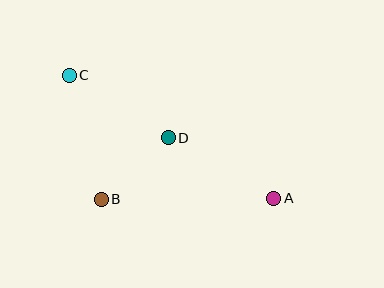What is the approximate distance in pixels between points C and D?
The distance between C and D is approximately 117 pixels.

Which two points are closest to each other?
Points B and D are closest to each other.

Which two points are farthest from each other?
Points A and C are farthest from each other.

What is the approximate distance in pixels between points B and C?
The distance between B and C is approximately 128 pixels.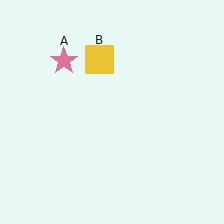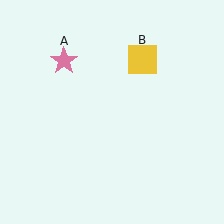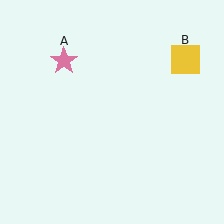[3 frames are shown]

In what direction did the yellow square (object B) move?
The yellow square (object B) moved right.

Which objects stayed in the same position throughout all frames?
Pink star (object A) remained stationary.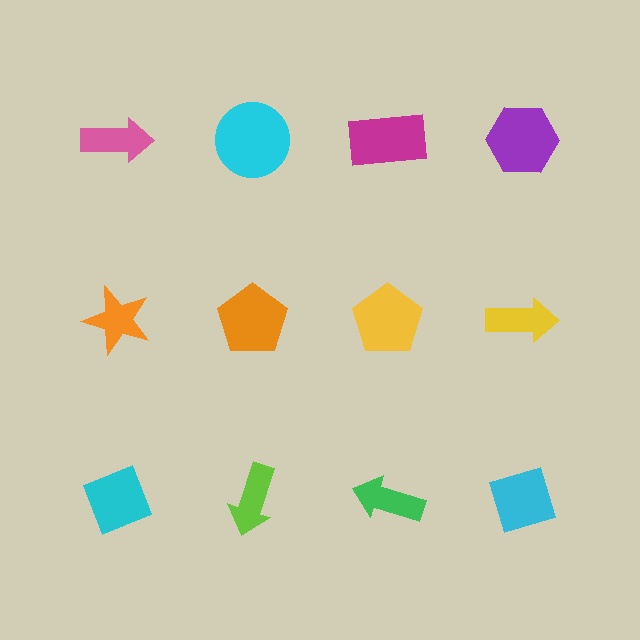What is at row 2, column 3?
A yellow pentagon.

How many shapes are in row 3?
4 shapes.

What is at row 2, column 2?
An orange pentagon.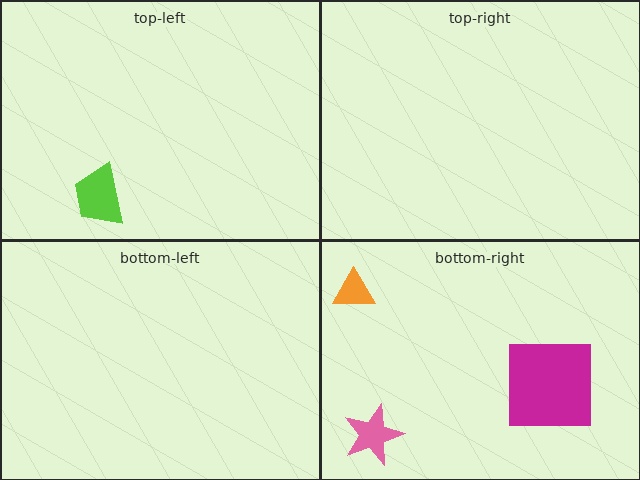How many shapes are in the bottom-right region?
3.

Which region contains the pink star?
The bottom-right region.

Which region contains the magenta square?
The bottom-right region.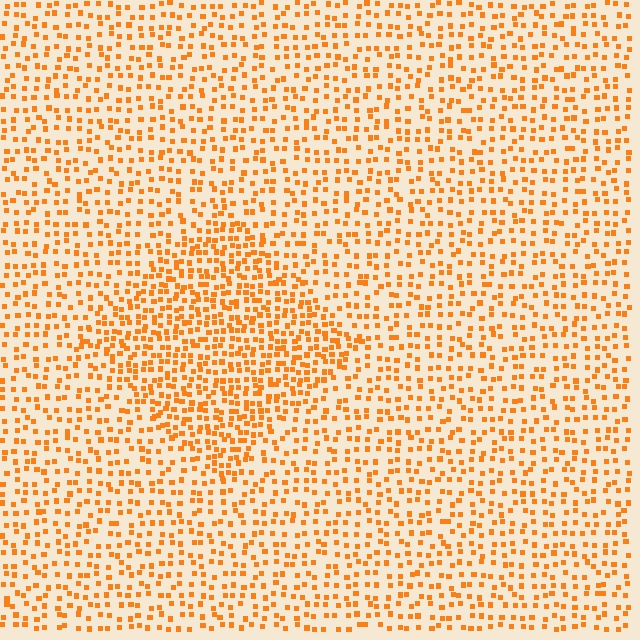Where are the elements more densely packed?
The elements are more densely packed inside the diamond boundary.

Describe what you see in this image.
The image contains small orange elements arranged at two different densities. A diamond-shaped region is visible where the elements are more densely packed than the surrounding area.